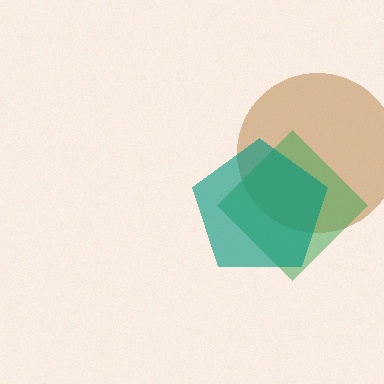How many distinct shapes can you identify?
There are 3 distinct shapes: a brown circle, a green diamond, a teal pentagon.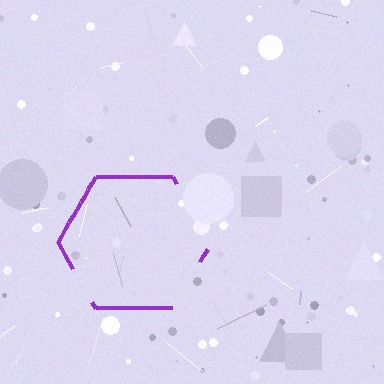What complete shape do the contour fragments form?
The contour fragments form a hexagon.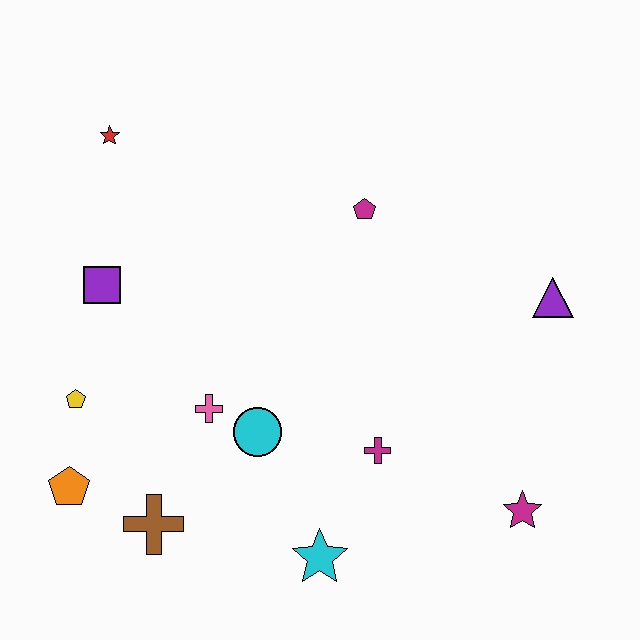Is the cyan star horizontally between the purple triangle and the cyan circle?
Yes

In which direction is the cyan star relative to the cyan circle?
The cyan star is below the cyan circle.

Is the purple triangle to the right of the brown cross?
Yes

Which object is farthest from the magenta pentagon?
The orange pentagon is farthest from the magenta pentagon.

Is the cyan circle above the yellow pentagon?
No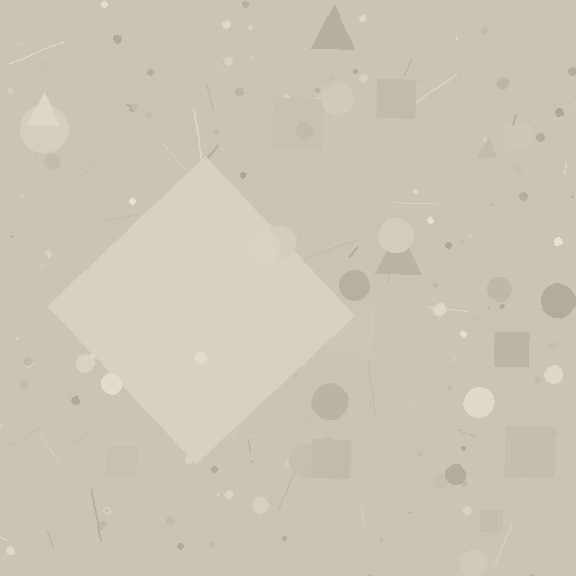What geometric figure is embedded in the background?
A diamond is embedded in the background.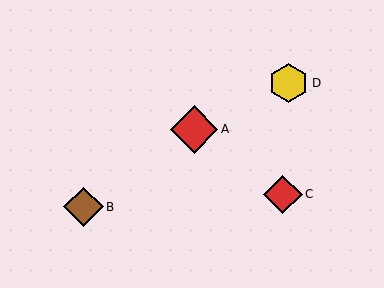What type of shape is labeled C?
Shape C is a red diamond.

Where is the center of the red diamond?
The center of the red diamond is at (283, 194).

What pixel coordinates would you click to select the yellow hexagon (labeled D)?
Click at (289, 83) to select the yellow hexagon D.